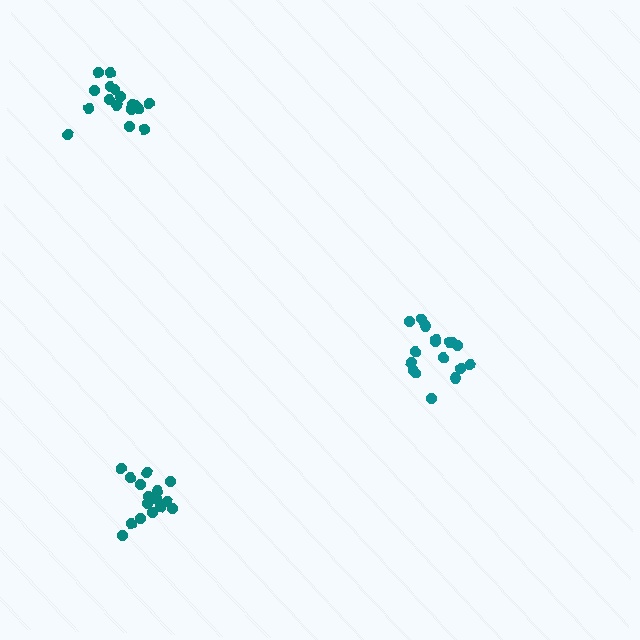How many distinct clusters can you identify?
There are 3 distinct clusters.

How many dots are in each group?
Group 1: 17 dots, Group 2: 17 dots, Group 3: 16 dots (50 total).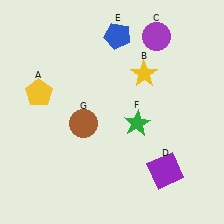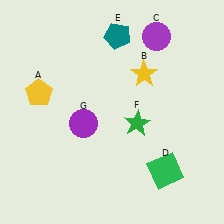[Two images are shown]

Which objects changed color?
D changed from purple to green. E changed from blue to teal. G changed from brown to purple.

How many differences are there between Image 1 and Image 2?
There are 3 differences between the two images.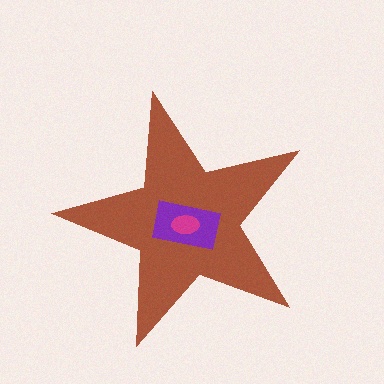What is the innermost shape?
The magenta ellipse.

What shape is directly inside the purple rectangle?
The magenta ellipse.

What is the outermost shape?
The brown star.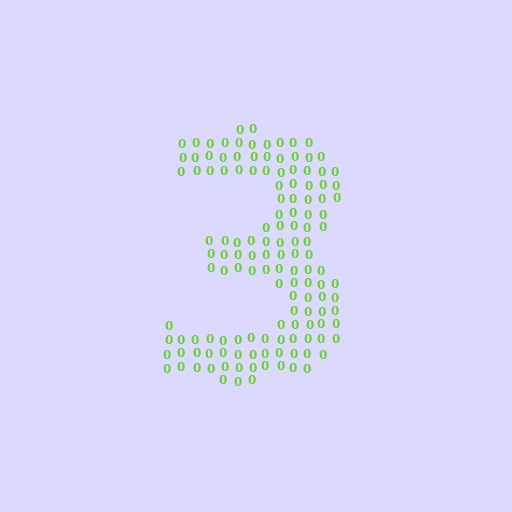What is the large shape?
The large shape is the digit 3.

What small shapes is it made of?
It is made of small digit 0's.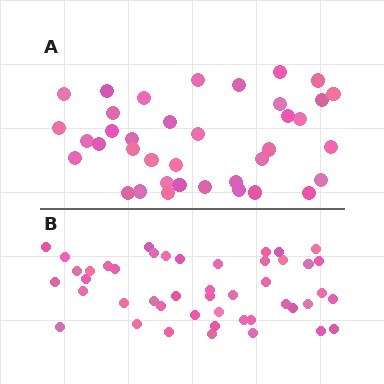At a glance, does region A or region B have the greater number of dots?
Region B (the bottom region) has more dots.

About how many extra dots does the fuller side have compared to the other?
Region B has roughly 8 or so more dots than region A.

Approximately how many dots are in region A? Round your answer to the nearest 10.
About 40 dots. (The exact count is 38, which rounds to 40.)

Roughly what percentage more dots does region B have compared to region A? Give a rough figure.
About 20% more.